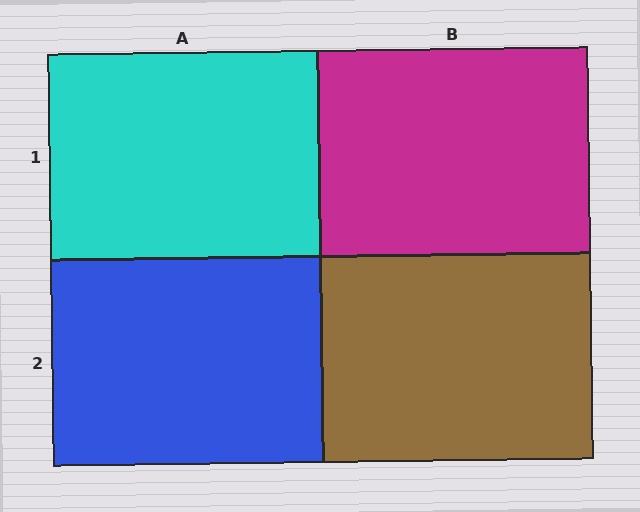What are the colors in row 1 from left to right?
Cyan, magenta.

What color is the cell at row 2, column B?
Brown.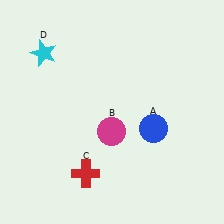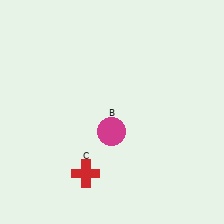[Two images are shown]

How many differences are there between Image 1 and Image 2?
There are 2 differences between the two images.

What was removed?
The cyan star (D), the blue circle (A) were removed in Image 2.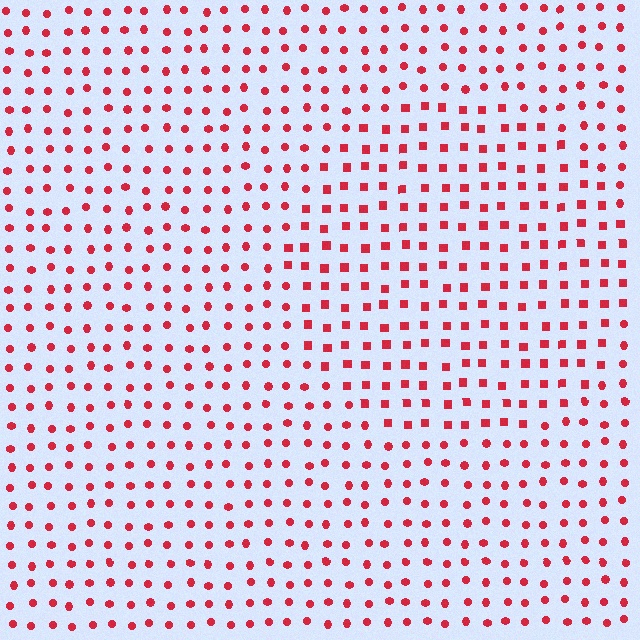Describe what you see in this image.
The image is filled with small red elements arranged in a uniform grid. A circle-shaped region contains squares, while the surrounding area contains circles. The boundary is defined purely by the change in element shape.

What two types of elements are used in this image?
The image uses squares inside the circle region and circles outside it.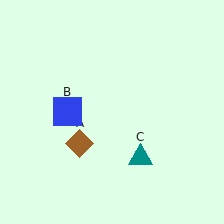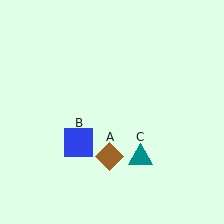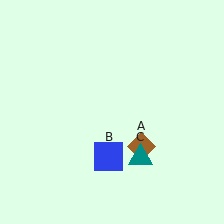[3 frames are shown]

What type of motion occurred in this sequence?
The brown diamond (object A), blue square (object B) rotated counterclockwise around the center of the scene.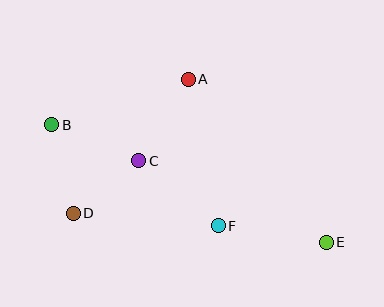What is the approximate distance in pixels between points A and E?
The distance between A and E is approximately 214 pixels.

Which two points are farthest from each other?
Points B and E are farthest from each other.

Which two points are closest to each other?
Points C and D are closest to each other.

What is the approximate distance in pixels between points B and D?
The distance between B and D is approximately 91 pixels.